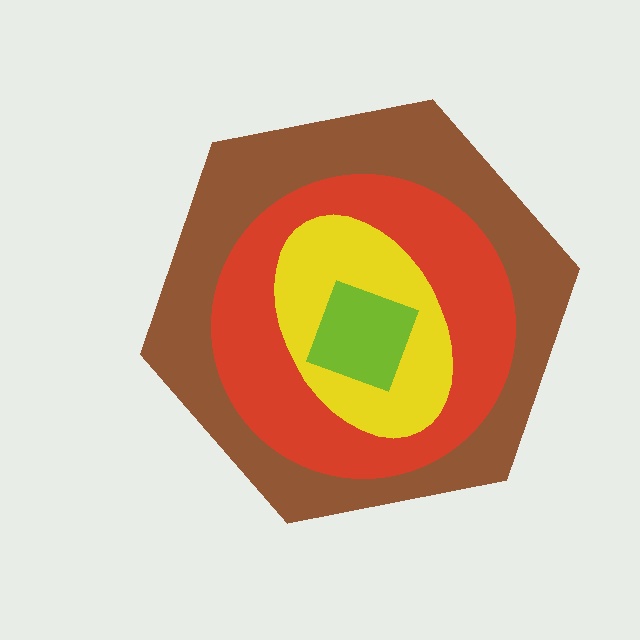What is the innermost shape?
The lime square.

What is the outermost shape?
The brown hexagon.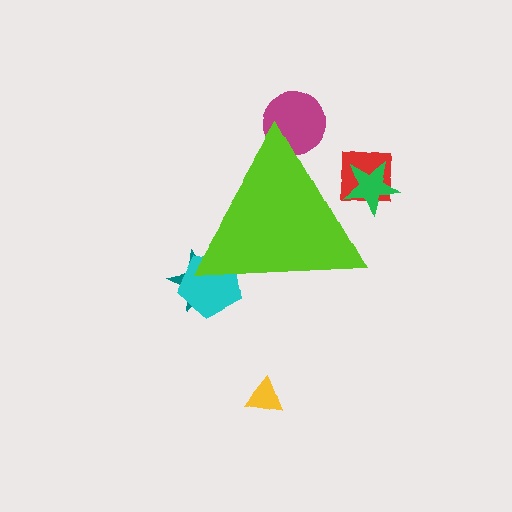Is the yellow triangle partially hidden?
No, the yellow triangle is fully visible.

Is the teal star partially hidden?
Yes, the teal star is partially hidden behind the lime triangle.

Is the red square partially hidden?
Yes, the red square is partially hidden behind the lime triangle.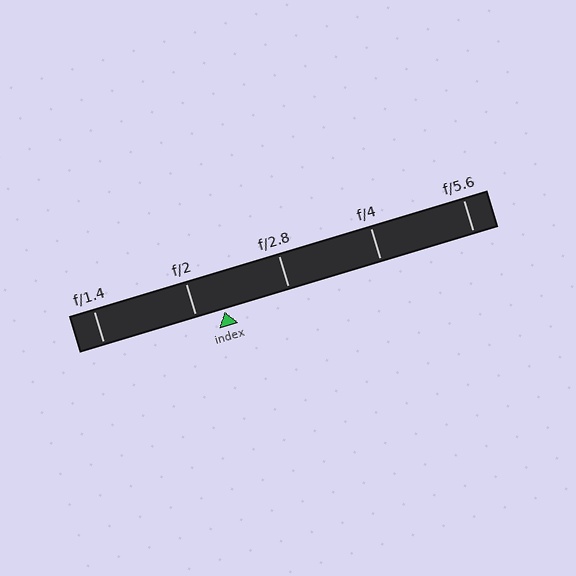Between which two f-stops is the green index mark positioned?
The index mark is between f/2 and f/2.8.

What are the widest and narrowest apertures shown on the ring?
The widest aperture shown is f/1.4 and the narrowest is f/5.6.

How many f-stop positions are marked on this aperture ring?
There are 5 f-stop positions marked.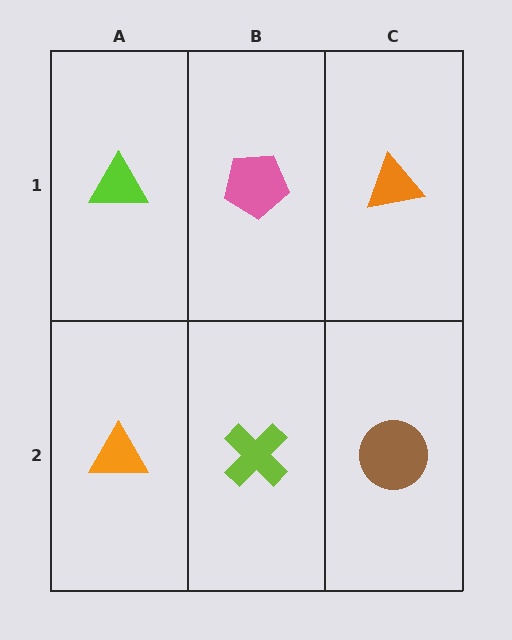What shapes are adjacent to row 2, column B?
A pink pentagon (row 1, column B), an orange triangle (row 2, column A), a brown circle (row 2, column C).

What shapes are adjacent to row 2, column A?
A lime triangle (row 1, column A), a lime cross (row 2, column B).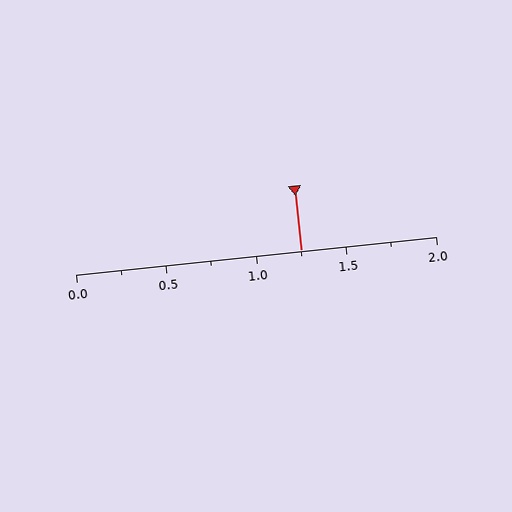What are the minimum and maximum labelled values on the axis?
The axis runs from 0.0 to 2.0.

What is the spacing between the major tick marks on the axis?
The major ticks are spaced 0.5 apart.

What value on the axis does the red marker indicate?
The marker indicates approximately 1.25.